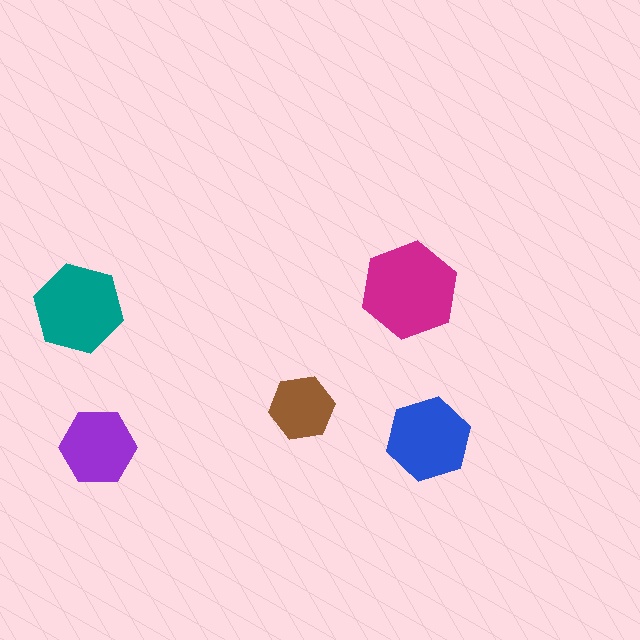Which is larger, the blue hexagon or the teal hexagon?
The teal one.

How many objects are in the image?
There are 5 objects in the image.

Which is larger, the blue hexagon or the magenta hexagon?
The magenta one.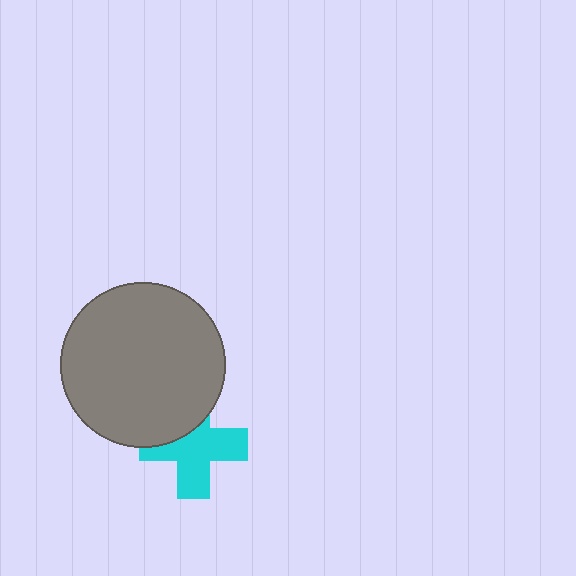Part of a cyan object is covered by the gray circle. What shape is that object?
It is a cross.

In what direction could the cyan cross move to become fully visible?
The cyan cross could move down. That would shift it out from behind the gray circle entirely.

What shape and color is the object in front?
The object in front is a gray circle.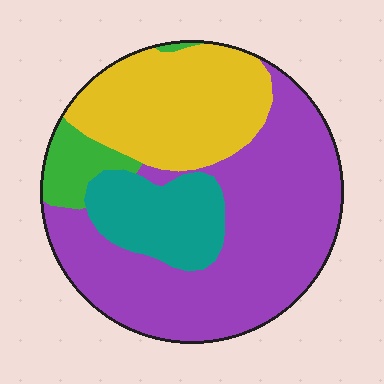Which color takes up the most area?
Purple, at roughly 50%.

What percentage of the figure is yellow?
Yellow covers about 25% of the figure.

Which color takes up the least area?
Green, at roughly 5%.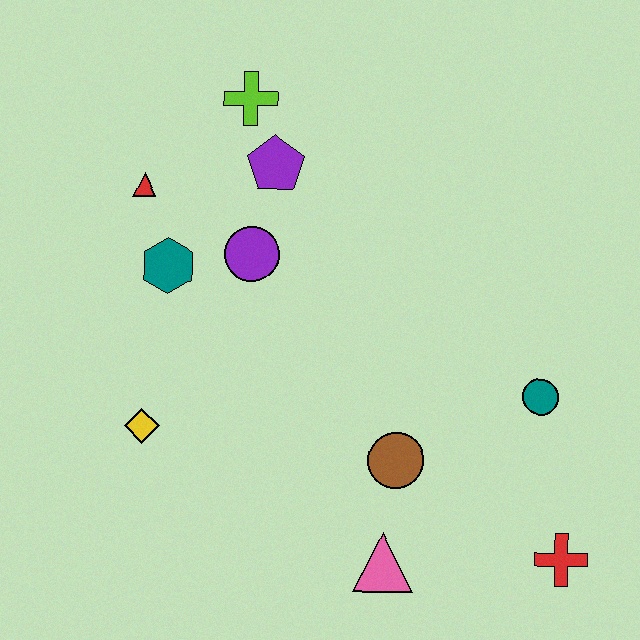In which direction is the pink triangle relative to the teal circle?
The pink triangle is below the teal circle.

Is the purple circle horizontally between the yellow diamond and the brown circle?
Yes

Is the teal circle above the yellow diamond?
Yes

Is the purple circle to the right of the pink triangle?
No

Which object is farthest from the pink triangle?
The lime cross is farthest from the pink triangle.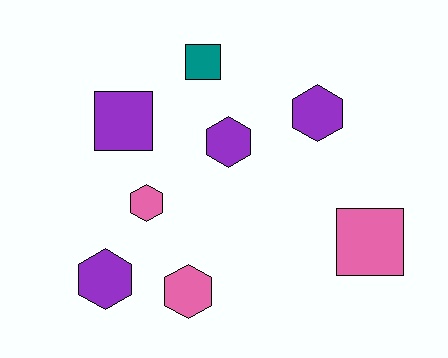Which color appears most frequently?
Purple, with 4 objects.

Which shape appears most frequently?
Hexagon, with 5 objects.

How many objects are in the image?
There are 8 objects.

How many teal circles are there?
There are no teal circles.